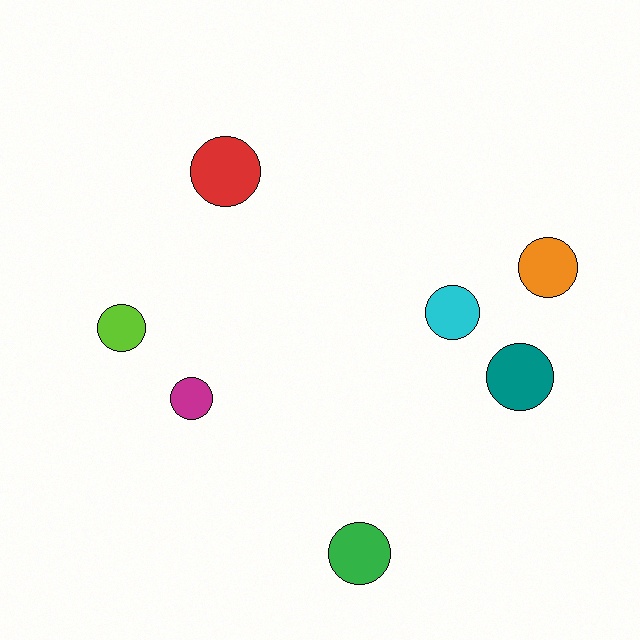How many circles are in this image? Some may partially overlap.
There are 7 circles.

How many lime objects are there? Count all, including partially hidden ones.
There is 1 lime object.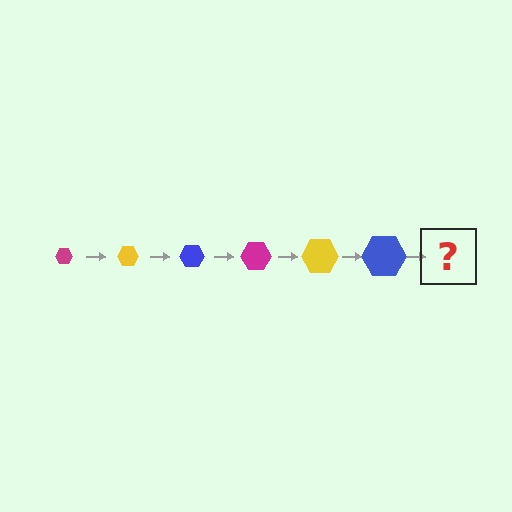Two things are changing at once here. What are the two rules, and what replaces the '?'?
The two rules are that the hexagon grows larger each step and the color cycles through magenta, yellow, and blue. The '?' should be a magenta hexagon, larger than the previous one.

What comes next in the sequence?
The next element should be a magenta hexagon, larger than the previous one.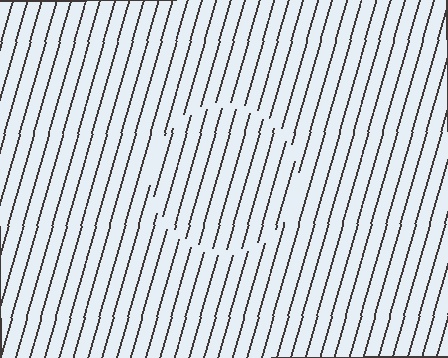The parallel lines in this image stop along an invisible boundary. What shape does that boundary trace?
An illusory circle. The interior of the shape contains the same grating, shifted by half a period — the contour is defined by the phase discontinuity where line-ends from the inner and outer gratings abut.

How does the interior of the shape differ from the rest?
The interior of the shape contains the same grating, shifted by half a period — the contour is defined by the phase discontinuity where line-ends from the inner and outer gratings abut.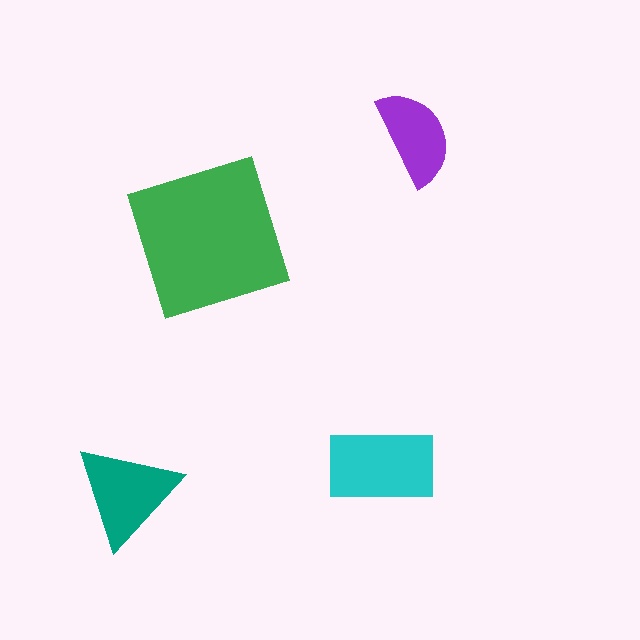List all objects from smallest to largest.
The purple semicircle, the teal triangle, the cyan rectangle, the green square.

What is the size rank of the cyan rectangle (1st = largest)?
2nd.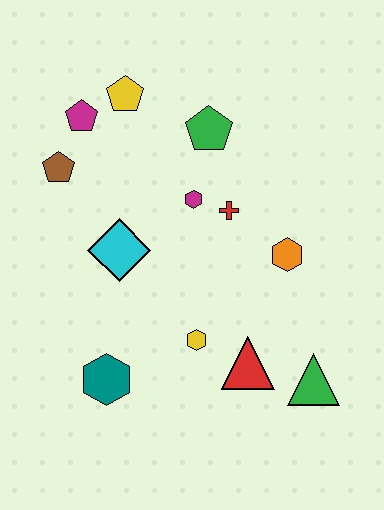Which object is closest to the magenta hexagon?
The red cross is closest to the magenta hexagon.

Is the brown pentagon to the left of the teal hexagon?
Yes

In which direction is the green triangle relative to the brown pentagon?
The green triangle is to the right of the brown pentagon.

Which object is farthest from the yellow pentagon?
The green triangle is farthest from the yellow pentagon.